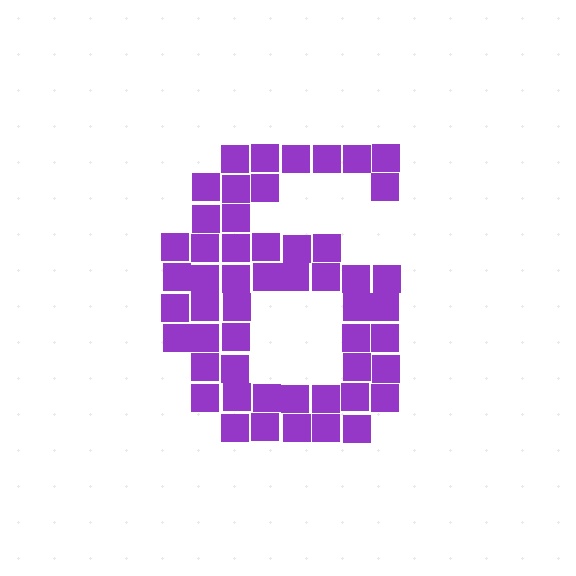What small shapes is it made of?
It is made of small squares.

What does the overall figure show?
The overall figure shows the digit 6.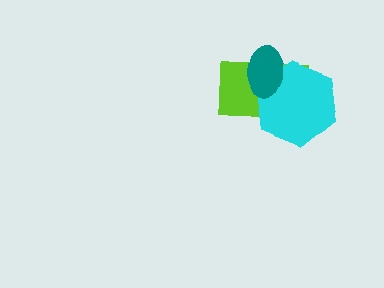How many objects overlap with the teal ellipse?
2 objects overlap with the teal ellipse.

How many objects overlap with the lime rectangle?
2 objects overlap with the lime rectangle.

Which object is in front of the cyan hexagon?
The teal ellipse is in front of the cyan hexagon.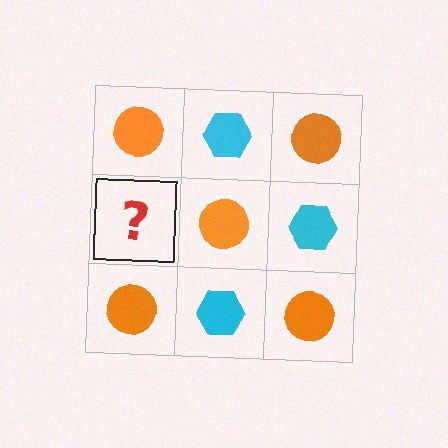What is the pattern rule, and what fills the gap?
The rule is that it alternates orange circle and cyan hexagon in a checkerboard pattern. The gap should be filled with a cyan hexagon.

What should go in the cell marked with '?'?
The missing cell should contain a cyan hexagon.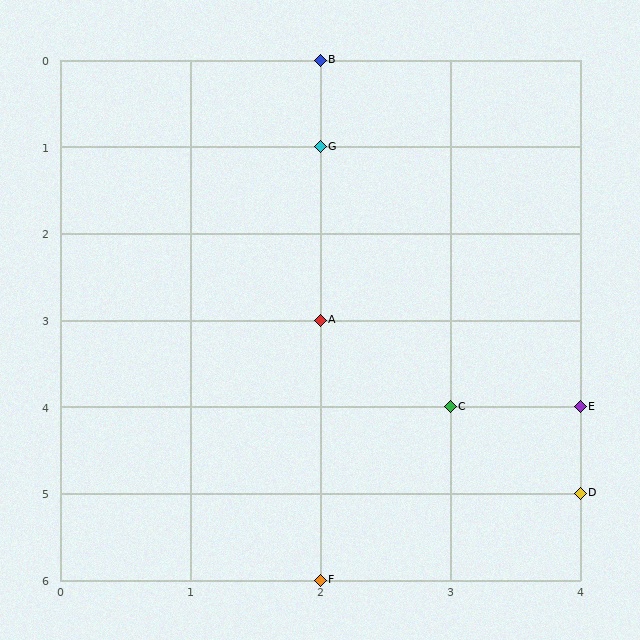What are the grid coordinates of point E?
Point E is at grid coordinates (4, 4).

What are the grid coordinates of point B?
Point B is at grid coordinates (2, 0).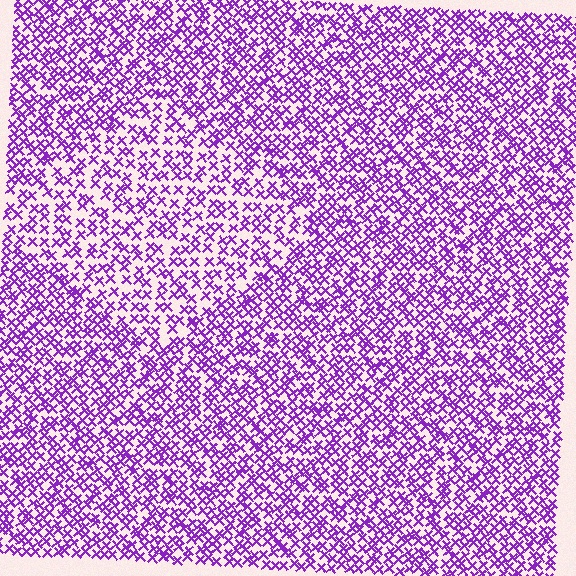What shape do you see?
I see a diamond.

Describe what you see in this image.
The image contains small purple elements arranged at two different densities. A diamond-shaped region is visible where the elements are less densely packed than the surrounding area.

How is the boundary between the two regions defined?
The boundary is defined by a change in element density (approximately 1.6x ratio). All elements are the same color, size, and shape.